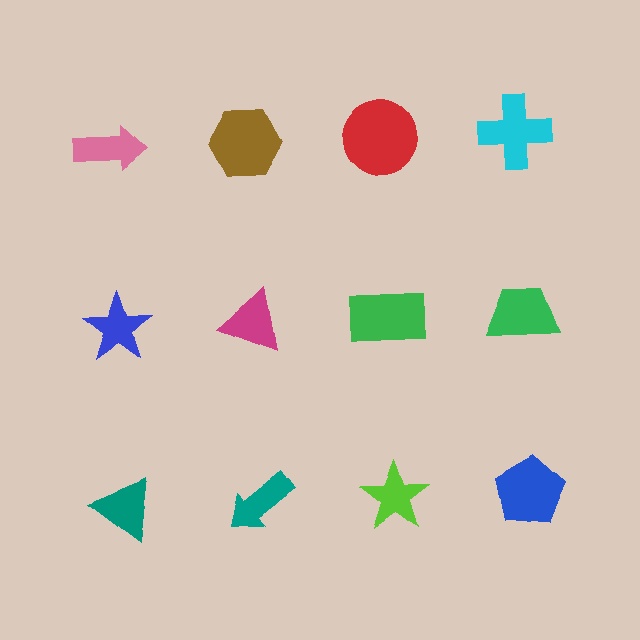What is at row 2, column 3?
A green rectangle.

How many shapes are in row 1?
4 shapes.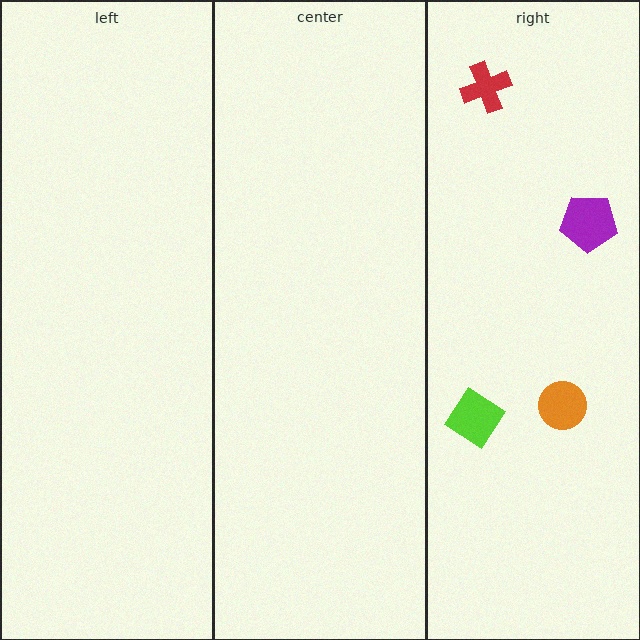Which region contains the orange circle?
The right region.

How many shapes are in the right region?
4.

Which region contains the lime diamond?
The right region.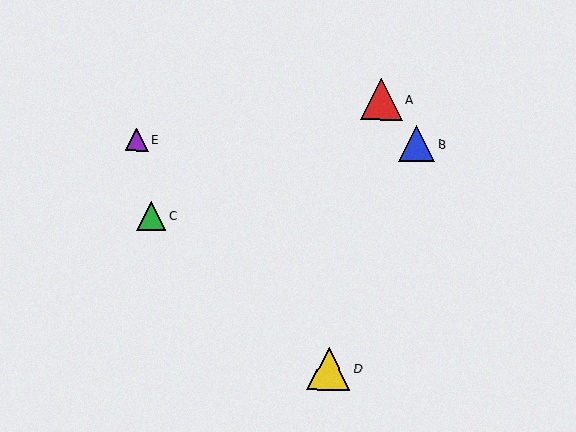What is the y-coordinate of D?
Object D is at y≈369.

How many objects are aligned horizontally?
2 objects (B, E) are aligned horizontally.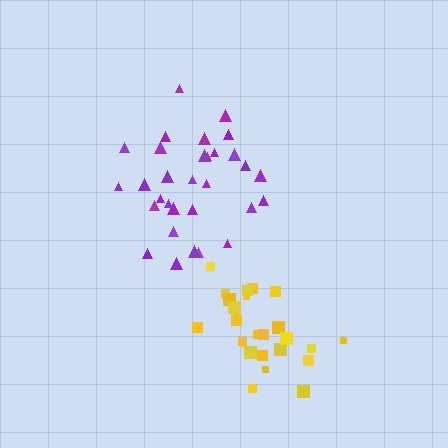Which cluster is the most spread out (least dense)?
Yellow.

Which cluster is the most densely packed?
Purple.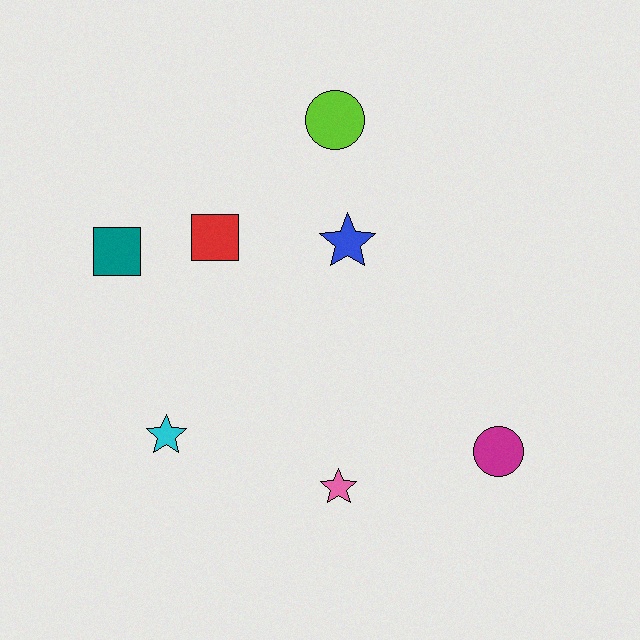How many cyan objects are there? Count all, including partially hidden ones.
There is 1 cyan object.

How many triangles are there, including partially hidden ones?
There are no triangles.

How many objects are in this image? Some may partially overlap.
There are 7 objects.